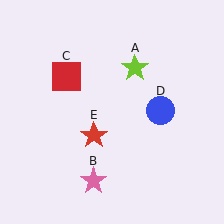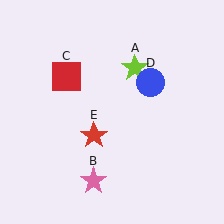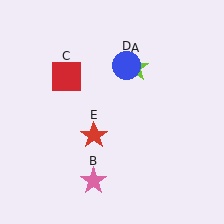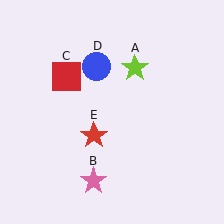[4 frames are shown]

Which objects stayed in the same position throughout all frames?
Lime star (object A) and pink star (object B) and red square (object C) and red star (object E) remained stationary.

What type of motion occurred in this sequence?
The blue circle (object D) rotated counterclockwise around the center of the scene.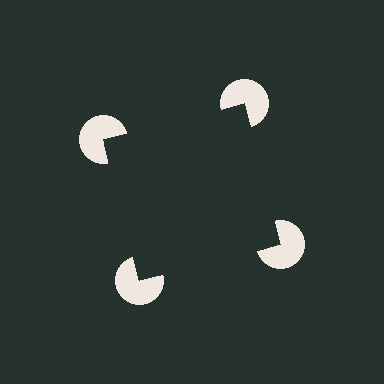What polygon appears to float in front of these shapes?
An illusory square — its edges are inferred from the aligned wedge cuts in the pac-man discs, not physically drawn.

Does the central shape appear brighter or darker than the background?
It typically appears slightly darker than the background, even though no actual brightness change is drawn.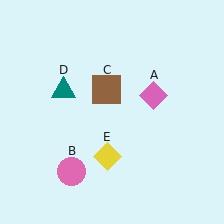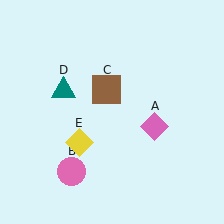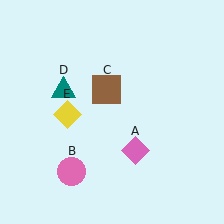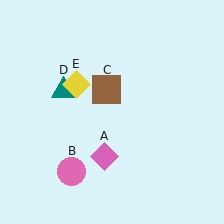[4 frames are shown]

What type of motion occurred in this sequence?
The pink diamond (object A), yellow diamond (object E) rotated clockwise around the center of the scene.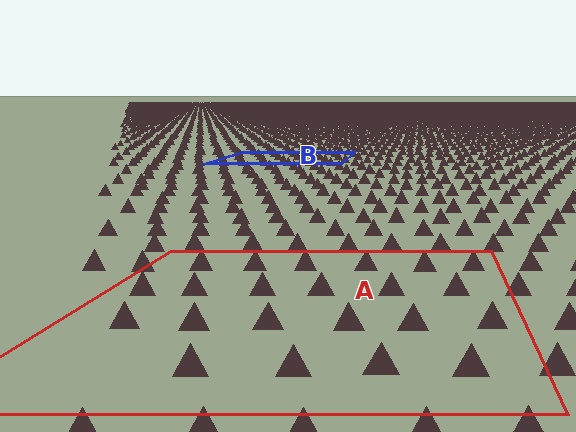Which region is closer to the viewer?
Region A is closer. The texture elements there are larger and more spread out.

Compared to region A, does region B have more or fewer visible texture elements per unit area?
Region B has more texture elements per unit area — they are packed more densely because it is farther away.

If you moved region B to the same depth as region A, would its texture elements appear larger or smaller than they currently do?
They would appear larger. At a closer depth, the same texture elements are projected at a bigger on-screen size.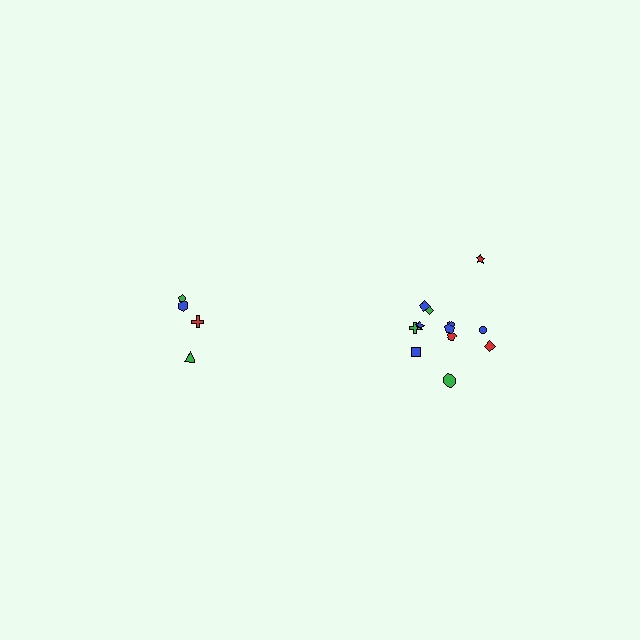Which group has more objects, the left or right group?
The right group.